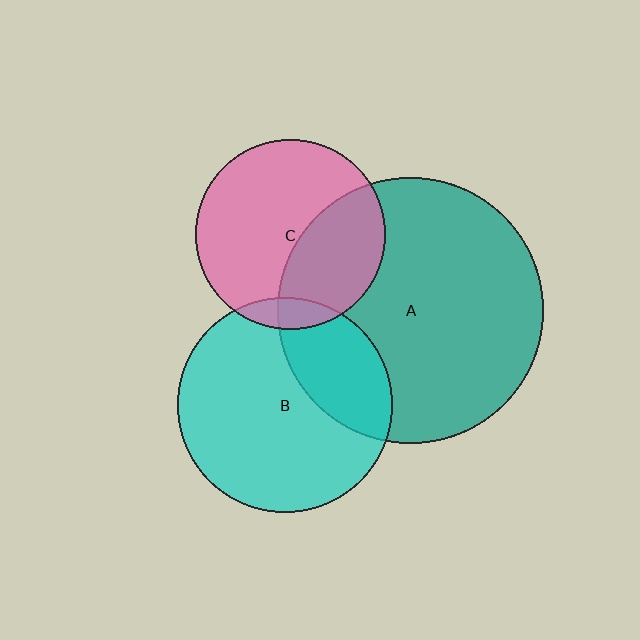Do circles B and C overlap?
Yes.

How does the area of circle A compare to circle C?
Approximately 2.0 times.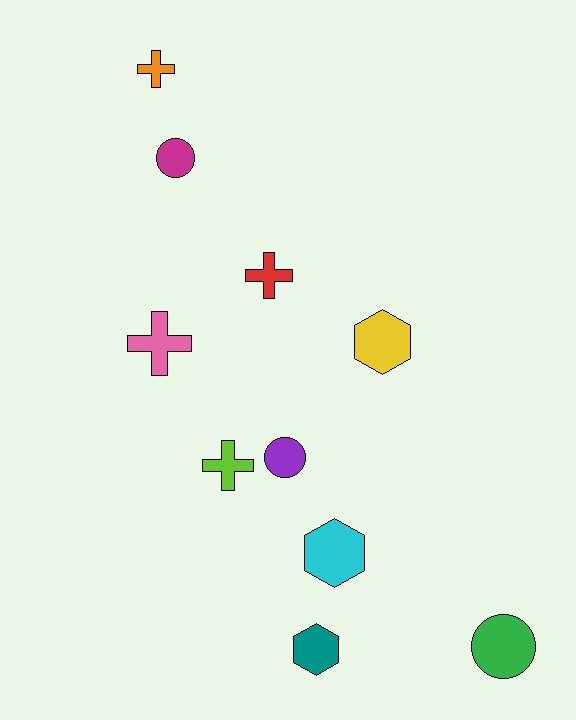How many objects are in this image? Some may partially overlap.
There are 10 objects.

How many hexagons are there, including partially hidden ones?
There are 3 hexagons.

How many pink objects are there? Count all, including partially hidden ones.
There is 1 pink object.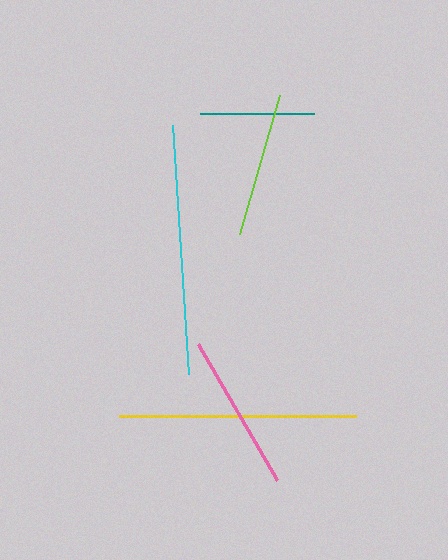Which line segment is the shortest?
The teal line is the shortest at approximately 114 pixels.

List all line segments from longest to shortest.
From longest to shortest: cyan, yellow, pink, lime, teal.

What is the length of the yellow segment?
The yellow segment is approximately 236 pixels long.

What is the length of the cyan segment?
The cyan segment is approximately 249 pixels long.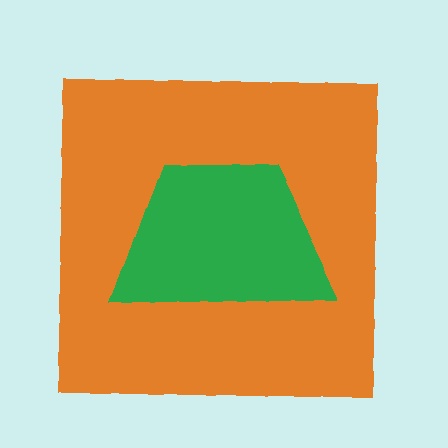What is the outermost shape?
The orange square.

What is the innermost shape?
The green trapezoid.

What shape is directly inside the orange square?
The green trapezoid.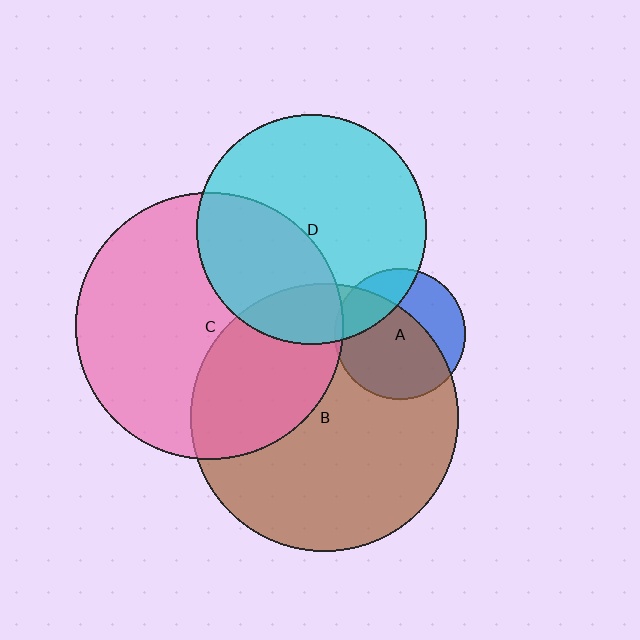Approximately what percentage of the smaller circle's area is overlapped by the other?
Approximately 35%.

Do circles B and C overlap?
Yes.